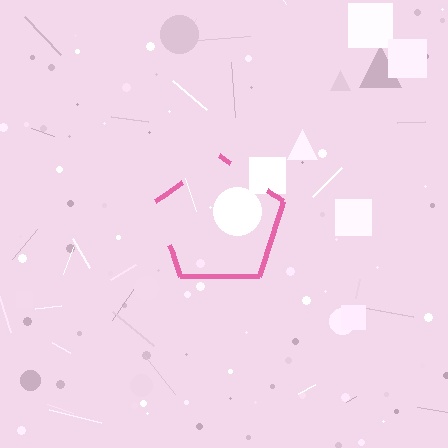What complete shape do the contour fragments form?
The contour fragments form a pentagon.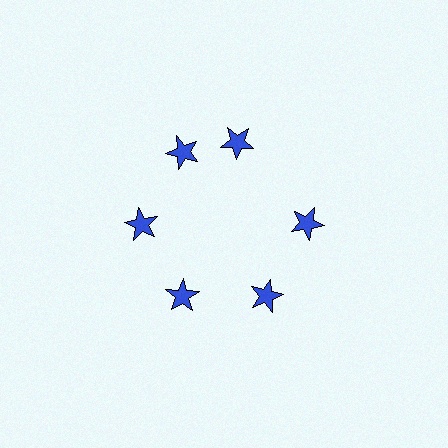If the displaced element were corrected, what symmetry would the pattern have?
It would have 6-fold rotational symmetry — the pattern would map onto itself every 60 degrees.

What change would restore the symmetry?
The symmetry would be restored by rotating it back into even spacing with its neighbors so that all 6 stars sit at equal angles and equal distance from the center.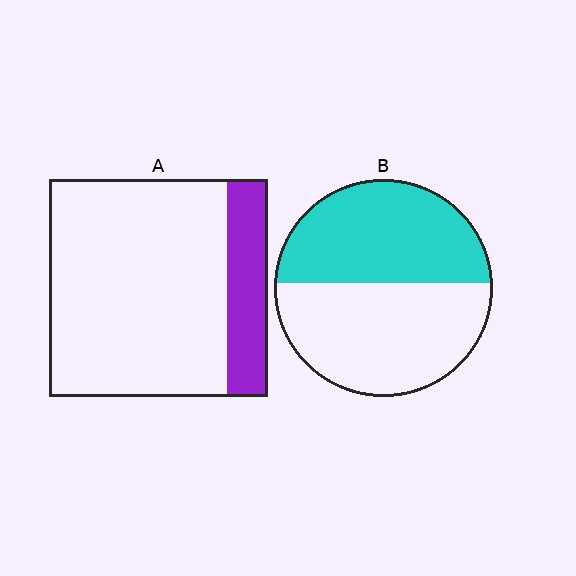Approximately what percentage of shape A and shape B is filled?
A is approximately 20% and B is approximately 45%.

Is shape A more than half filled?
No.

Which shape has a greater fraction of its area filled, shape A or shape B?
Shape B.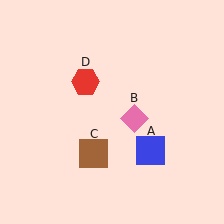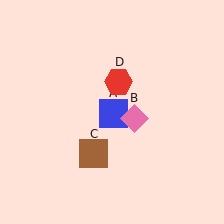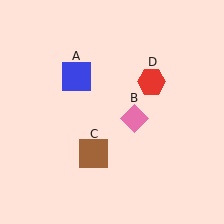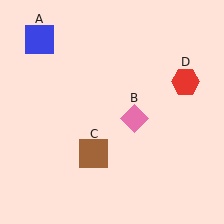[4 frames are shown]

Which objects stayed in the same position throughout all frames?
Pink diamond (object B) and brown square (object C) remained stationary.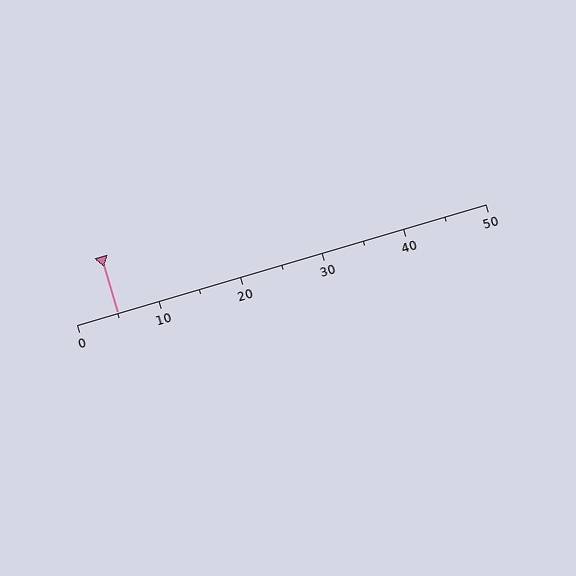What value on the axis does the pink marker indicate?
The marker indicates approximately 5.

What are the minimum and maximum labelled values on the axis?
The axis runs from 0 to 50.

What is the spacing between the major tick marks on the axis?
The major ticks are spaced 10 apart.